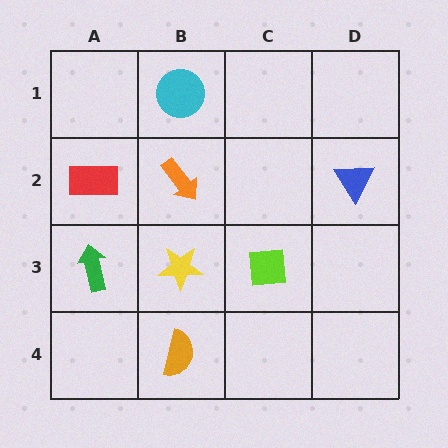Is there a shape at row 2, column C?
No, that cell is empty.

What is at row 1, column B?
A cyan circle.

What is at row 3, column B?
A yellow star.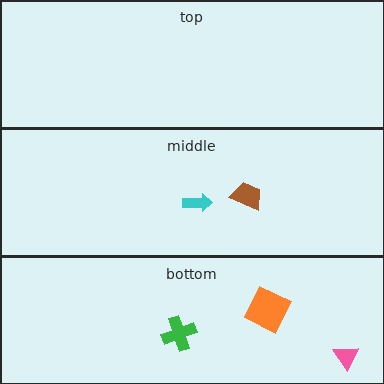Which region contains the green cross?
The bottom region.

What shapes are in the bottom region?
The pink triangle, the green cross, the orange square.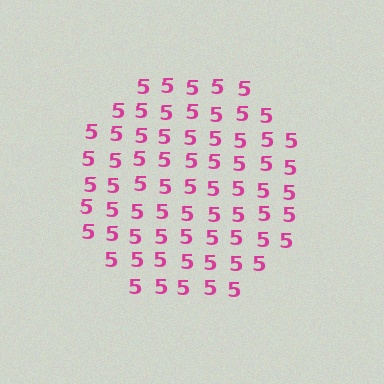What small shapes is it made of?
It is made of small digit 5's.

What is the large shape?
The large shape is a circle.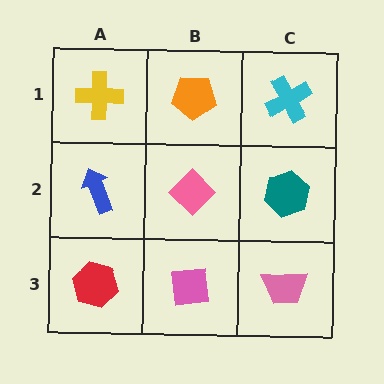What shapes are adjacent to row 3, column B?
A pink diamond (row 2, column B), a red hexagon (row 3, column A), a pink trapezoid (row 3, column C).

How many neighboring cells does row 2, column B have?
4.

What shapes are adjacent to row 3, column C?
A teal hexagon (row 2, column C), a pink square (row 3, column B).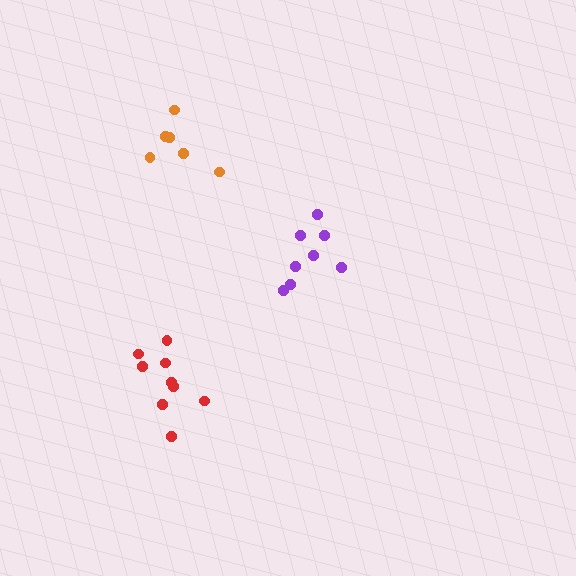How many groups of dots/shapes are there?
There are 3 groups.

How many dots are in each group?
Group 1: 8 dots, Group 2: 9 dots, Group 3: 6 dots (23 total).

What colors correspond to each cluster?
The clusters are colored: purple, red, orange.